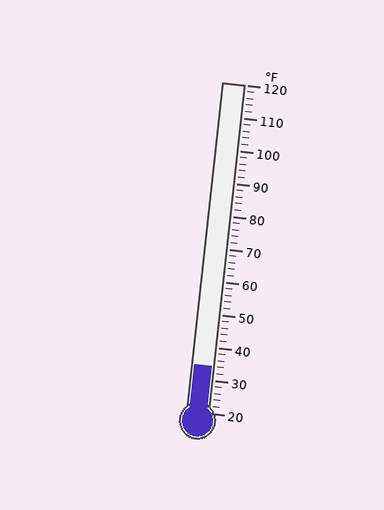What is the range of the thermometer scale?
The thermometer scale ranges from 20°F to 120°F.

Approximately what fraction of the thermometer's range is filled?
The thermometer is filled to approximately 15% of its range.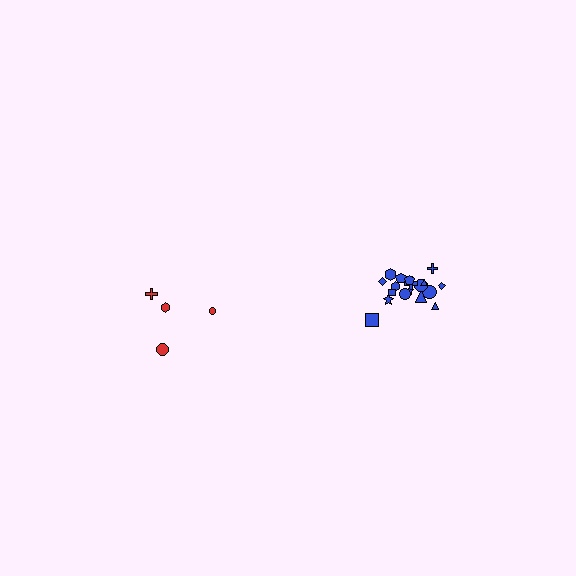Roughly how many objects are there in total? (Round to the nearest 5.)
Roughly 20 objects in total.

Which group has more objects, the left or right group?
The right group.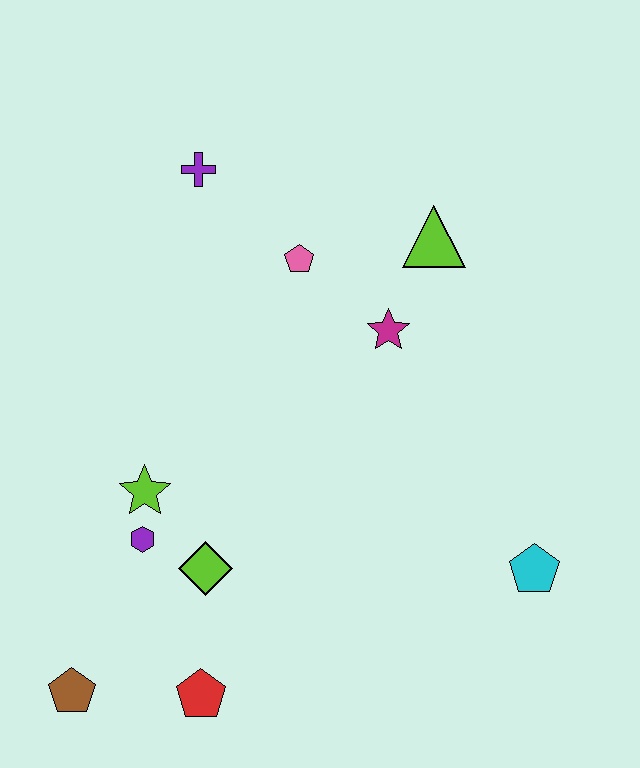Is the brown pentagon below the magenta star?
Yes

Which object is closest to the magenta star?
The lime triangle is closest to the magenta star.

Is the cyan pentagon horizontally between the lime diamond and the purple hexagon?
No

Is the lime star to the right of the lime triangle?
No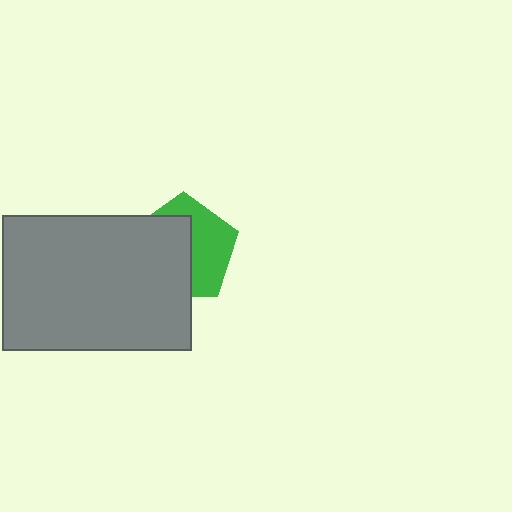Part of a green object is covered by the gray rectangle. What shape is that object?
It is a pentagon.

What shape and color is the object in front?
The object in front is a gray rectangle.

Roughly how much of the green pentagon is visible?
About half of it is visible (roughly 47%).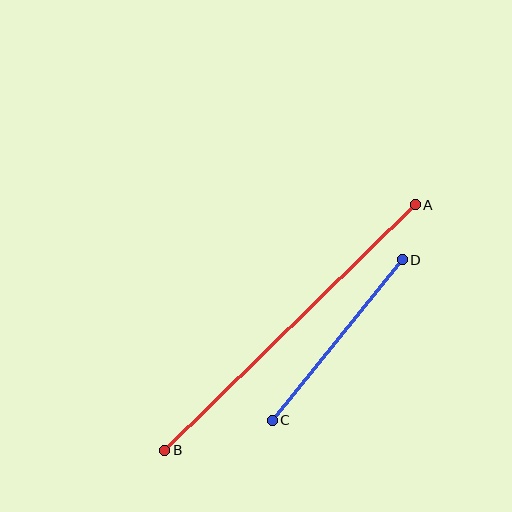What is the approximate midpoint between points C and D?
The midpoint is at approximately (337, 340) pixels.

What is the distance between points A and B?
The distance is approximately 351 pixels.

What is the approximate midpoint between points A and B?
The midpoint is at approximately (290, 327) pixels.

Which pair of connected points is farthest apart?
Points A and B are farthest apart.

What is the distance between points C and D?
The distance is approximately 207 pixels.